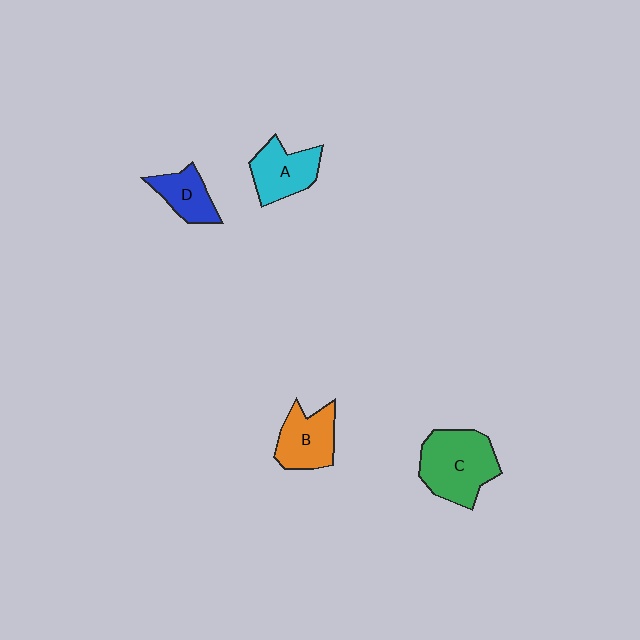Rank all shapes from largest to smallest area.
From largest to smallest: C (green), B (orange), A (cyan), D (blue).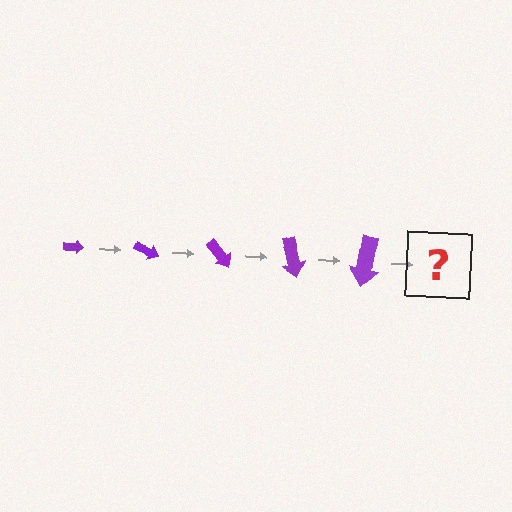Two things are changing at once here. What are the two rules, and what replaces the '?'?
The two rules are that the arrow grows larger each step and it rotates 25 degrees each step. The '?' should be an arrow, larger than the previous one and rotated 125 degrees from the start.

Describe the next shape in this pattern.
It should be an arrow, larger than the previous one and rotated 125 degrees from the start.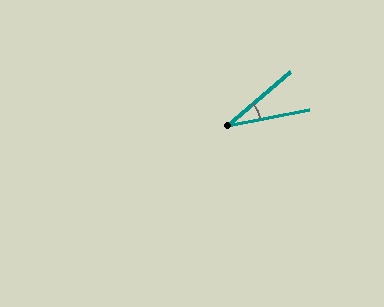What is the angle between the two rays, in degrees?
Approximately 29 degrees.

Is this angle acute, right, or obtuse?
It is acute.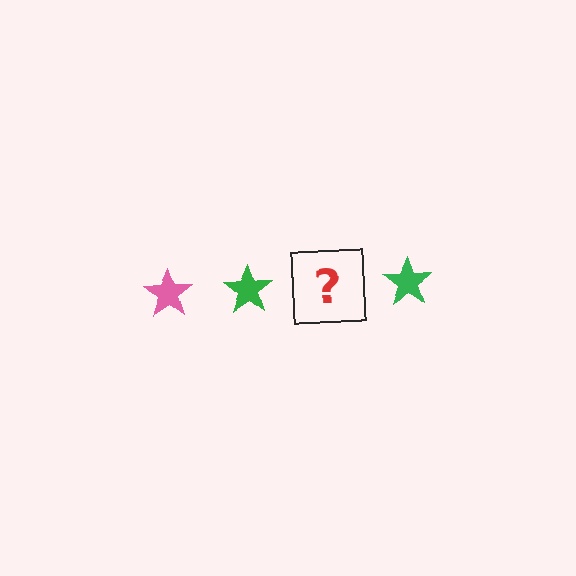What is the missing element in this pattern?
The missing element is a pink star.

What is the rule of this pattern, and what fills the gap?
The rule is that the pattern cycles through pink, green stars. The gap should be filled with a pink star.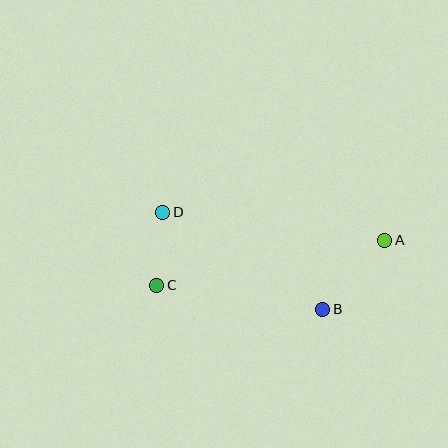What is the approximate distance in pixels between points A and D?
The distance between A and D is approximately 224 pixels.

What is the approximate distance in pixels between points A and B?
The distance between A and B is approximately 92 pixels.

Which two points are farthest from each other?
Points A and C are farthest from each other.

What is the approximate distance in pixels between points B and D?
The distance between B and D is approximately 187 pixels.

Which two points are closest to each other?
Points C and D are closest to each other.